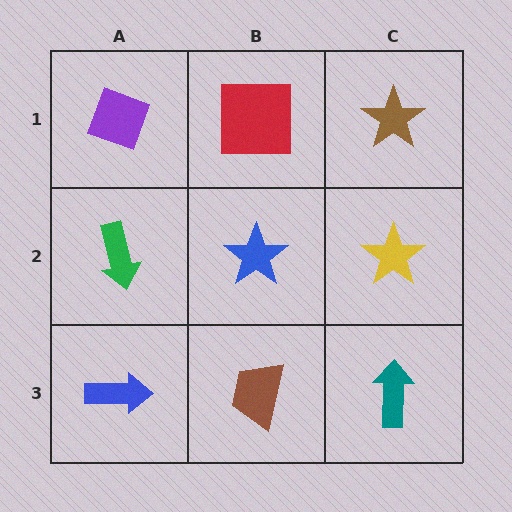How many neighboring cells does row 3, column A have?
2.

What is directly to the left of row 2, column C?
A blue star.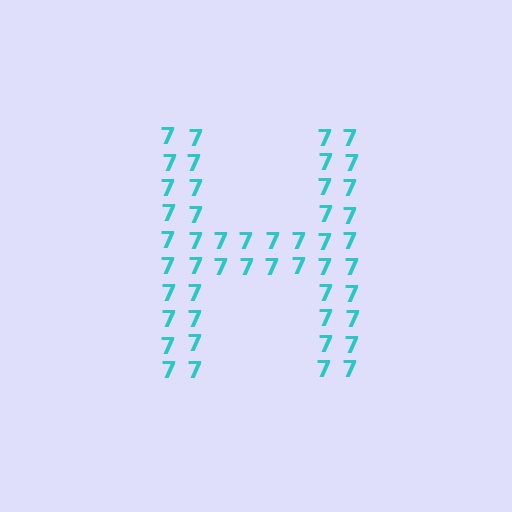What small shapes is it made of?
It is made of small digit 7's.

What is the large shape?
The large shape is the letter H.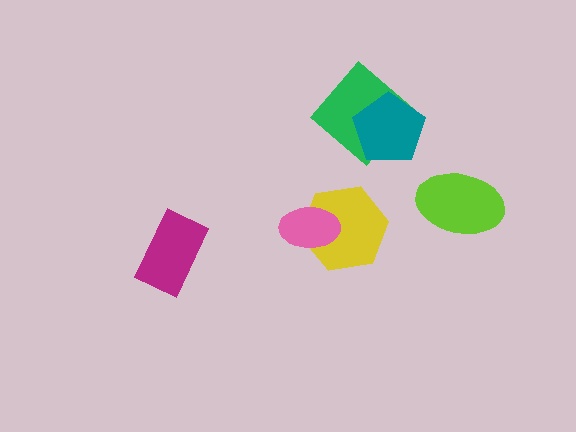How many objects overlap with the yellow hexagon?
1 object overlaps with the yellow hexagon.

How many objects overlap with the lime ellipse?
0 objects overlap with the lime ellipse.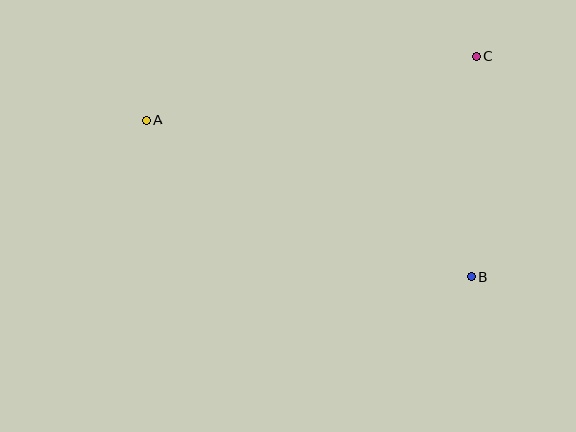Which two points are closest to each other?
Points B and C are closest to each other.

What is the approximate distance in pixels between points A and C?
The distance between A and C is approximately 336 pixels.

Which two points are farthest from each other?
Points A and B are farthest from each other.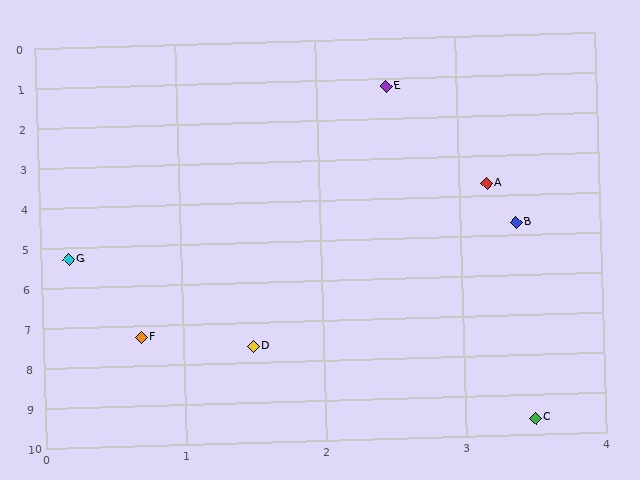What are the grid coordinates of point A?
Point A is at approximately (3.2, 3.7).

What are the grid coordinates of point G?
Point G is at approximately (0.2, 5.3).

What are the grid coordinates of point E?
Point E is at approximately (2.5, 1.2).